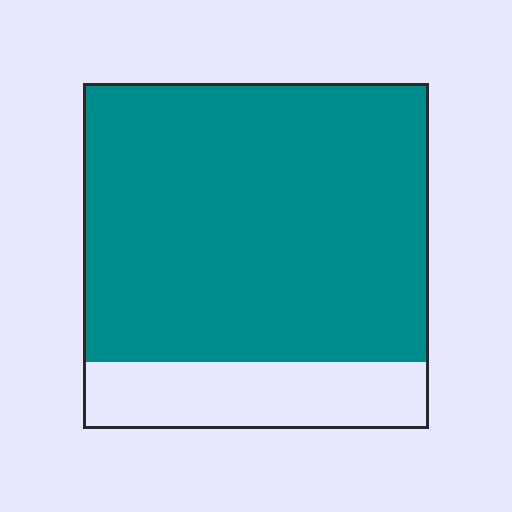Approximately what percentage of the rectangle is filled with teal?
Approximately 80%.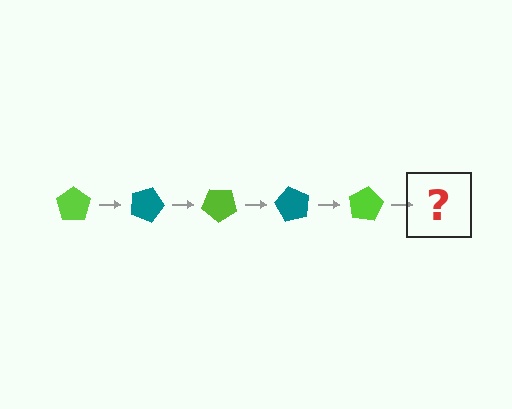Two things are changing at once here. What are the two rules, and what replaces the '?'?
The two rules are that it rotates 20 degrees each step and the color cycles through lime and teal. The '?' should be a teal pentagon, rotated 100 degrees from the start.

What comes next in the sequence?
The next element should be a teal pentagon, rotated 100 degrees from the start.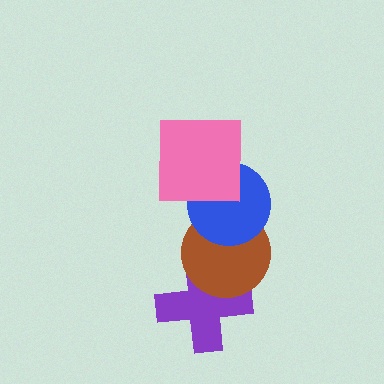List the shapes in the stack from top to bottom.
From top to bottom: the pink square, the blue circle, the brown circle, the purple cross.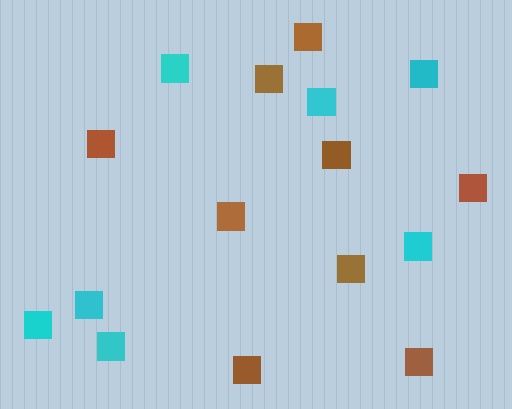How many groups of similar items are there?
There are 2 groups: one group of brown squares (9) and one group of cyan squares (7).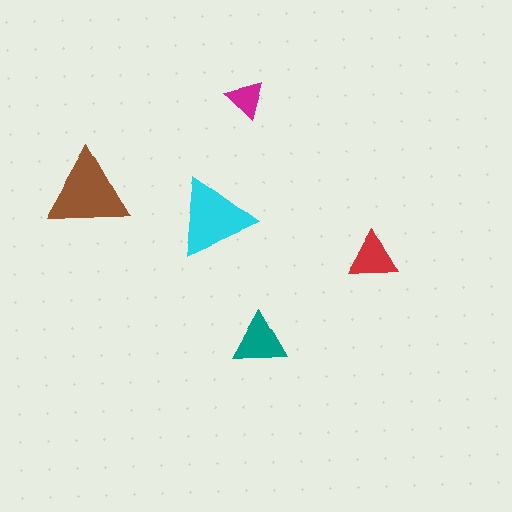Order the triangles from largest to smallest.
the brown one, the cyan one, the teal one, the red one, the magenta one.